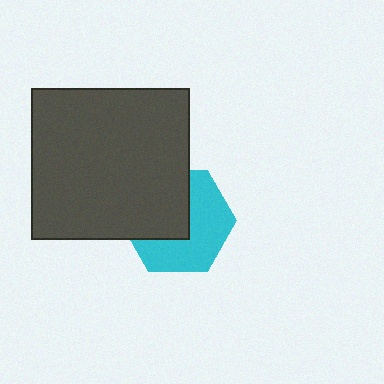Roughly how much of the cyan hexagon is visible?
About half of it is visible (roughly 55%).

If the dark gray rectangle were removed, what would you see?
You would see the complete cyan hexagon.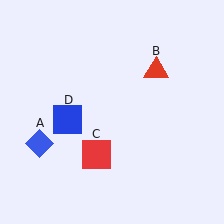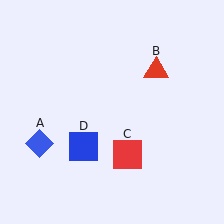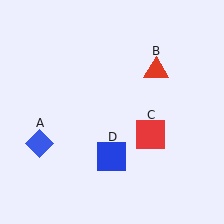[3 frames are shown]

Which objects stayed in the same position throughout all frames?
Blue diamond (object A) and red triangle (object B) remained stationary.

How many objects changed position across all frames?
2 objects changed position: red square (object C), blue square (object D).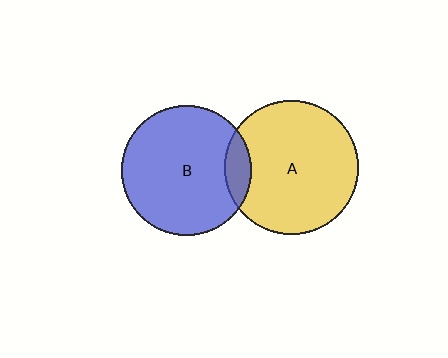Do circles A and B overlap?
Yes.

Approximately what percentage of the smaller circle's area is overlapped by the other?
Approximately 10%.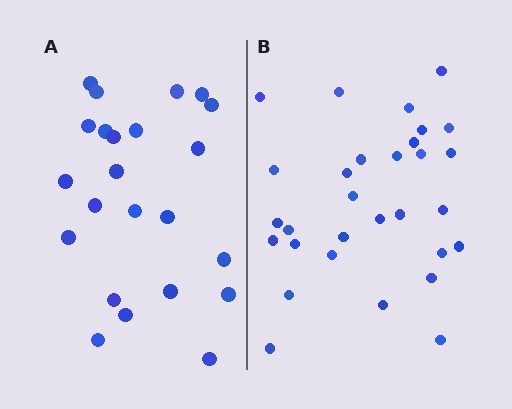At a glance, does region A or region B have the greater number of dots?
Region B (the right region) has more dots.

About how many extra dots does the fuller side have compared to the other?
Region B has roughly 8 or so more dots than region A.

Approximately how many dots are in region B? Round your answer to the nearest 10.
About 30 dots.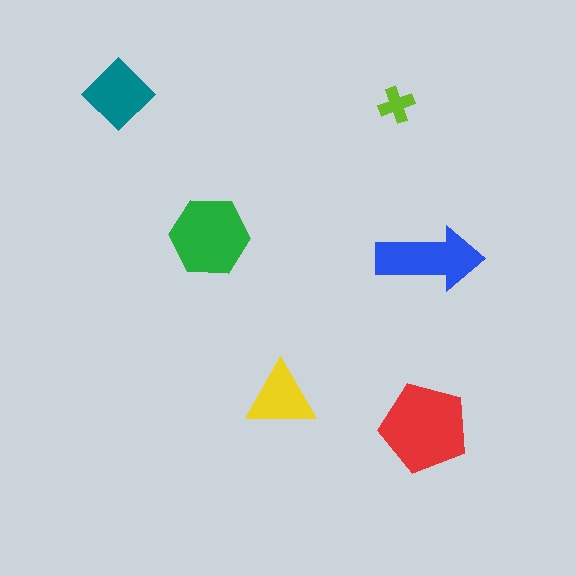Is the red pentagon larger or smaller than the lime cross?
Larger.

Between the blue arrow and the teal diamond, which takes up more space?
The blue arrow.